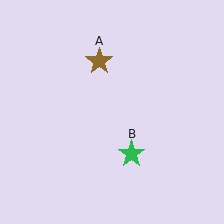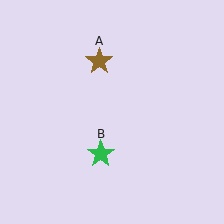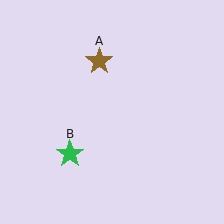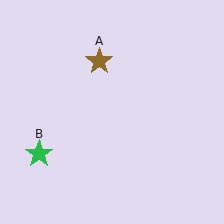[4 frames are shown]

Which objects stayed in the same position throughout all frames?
Brown star (object A) remained stationary.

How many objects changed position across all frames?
1 object changed position: green star (object B).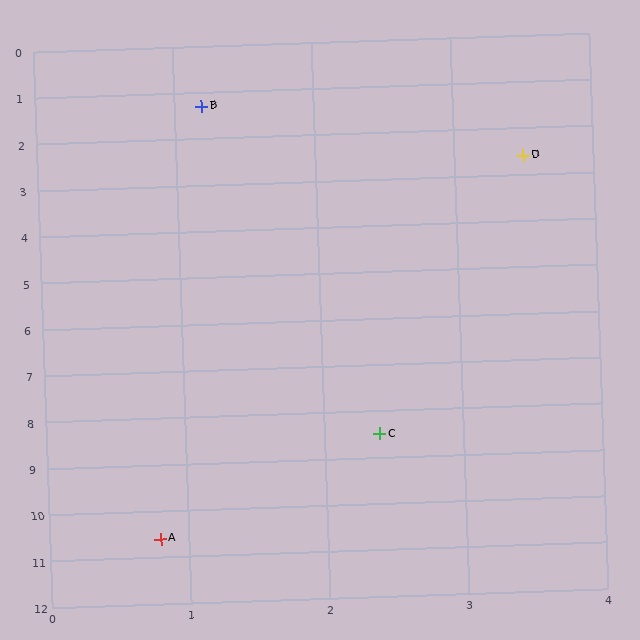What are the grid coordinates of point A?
Point A is at approximately (0.8, 10.6).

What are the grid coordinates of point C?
Point C is at approximately (2.4, 8.5).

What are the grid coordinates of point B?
Point B is at approximately (1.2, 1.3).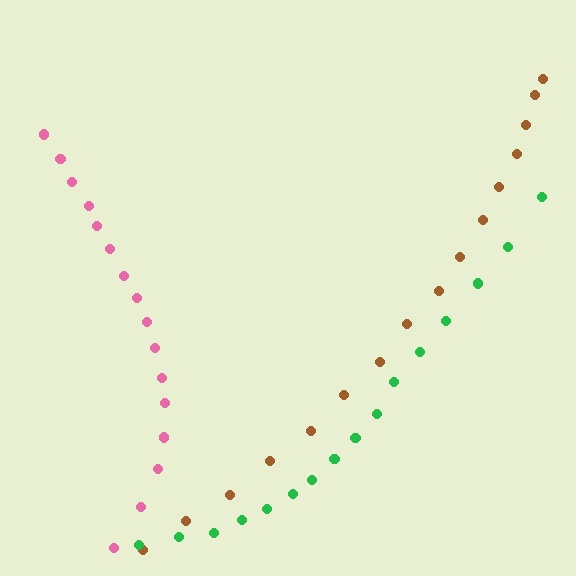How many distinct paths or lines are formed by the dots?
There are 3 distinct paths.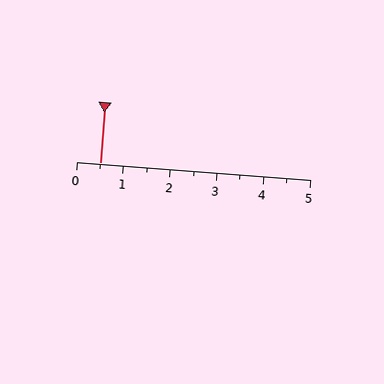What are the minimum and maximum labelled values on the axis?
The axis runs from 0 to 5.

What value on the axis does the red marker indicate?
The marker indicates approximately 0.5.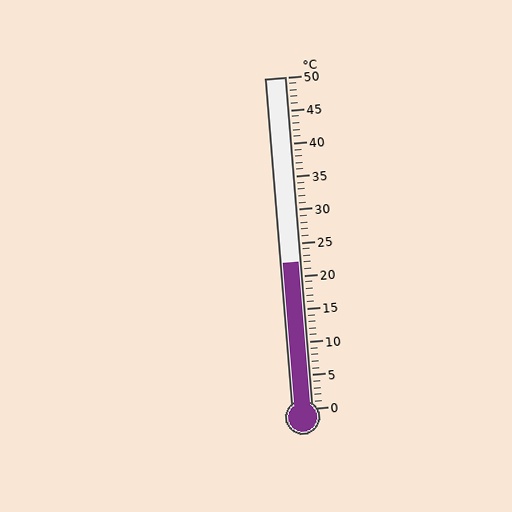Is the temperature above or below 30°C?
The temperature is below 30°C.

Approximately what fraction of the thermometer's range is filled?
The thermometer is filled to approximately 45% of its range.